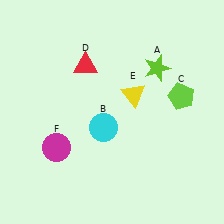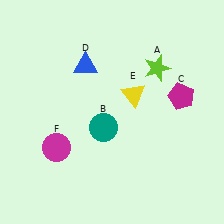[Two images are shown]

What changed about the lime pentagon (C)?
In Image 1, C is lime. In Image 2, it changed to magenta.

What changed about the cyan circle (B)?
In Image 1, B is cyan. In Image 2, it changed to teal.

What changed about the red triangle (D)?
In Image 1, D is red. In Image 2, it changed to blue.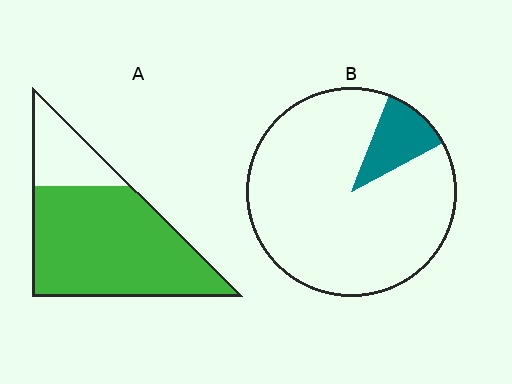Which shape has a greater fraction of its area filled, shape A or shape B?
Shape A.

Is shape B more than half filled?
No.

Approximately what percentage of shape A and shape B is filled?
A is approximately 80% and B is approximately 10%.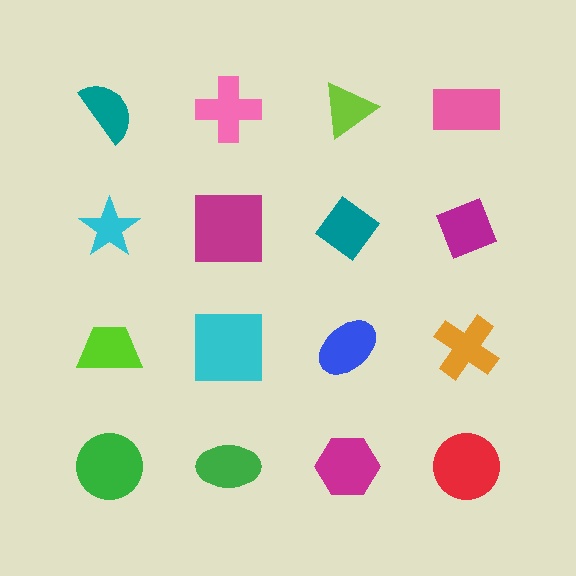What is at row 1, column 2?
A pink cross.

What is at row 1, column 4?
A pink rectangle.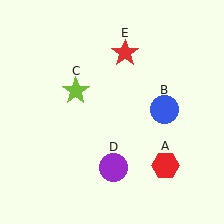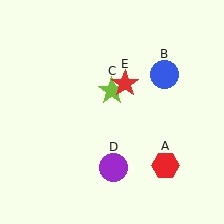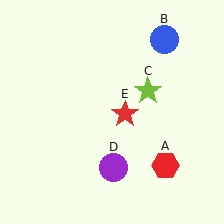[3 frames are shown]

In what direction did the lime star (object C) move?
The lime star (object C) moved right.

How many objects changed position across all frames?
3 objects changed position: blue circle (object B), lime star (object C), red star (object E).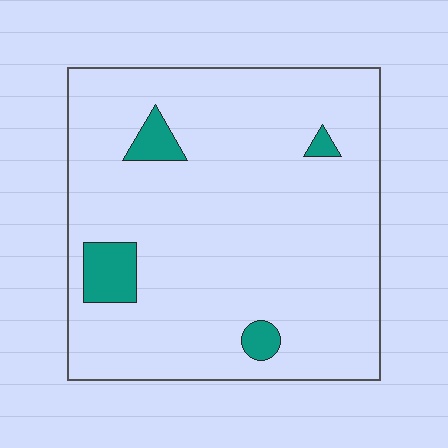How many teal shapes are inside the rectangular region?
4.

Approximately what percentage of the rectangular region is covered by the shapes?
Approximately 5%.